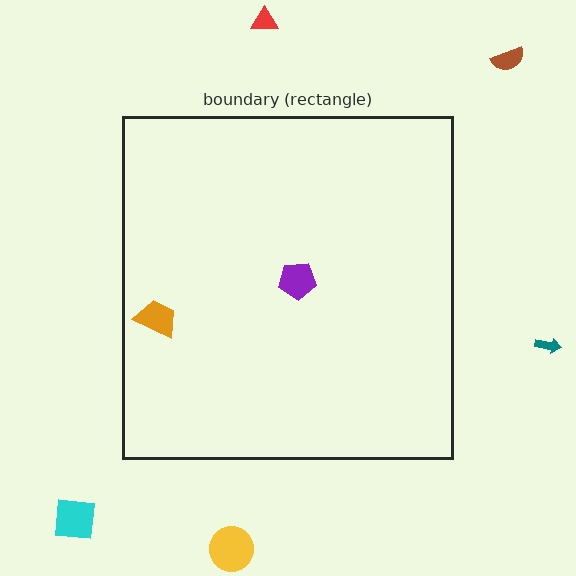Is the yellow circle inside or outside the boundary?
Outside.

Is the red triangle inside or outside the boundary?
Outside.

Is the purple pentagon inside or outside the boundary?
Inside.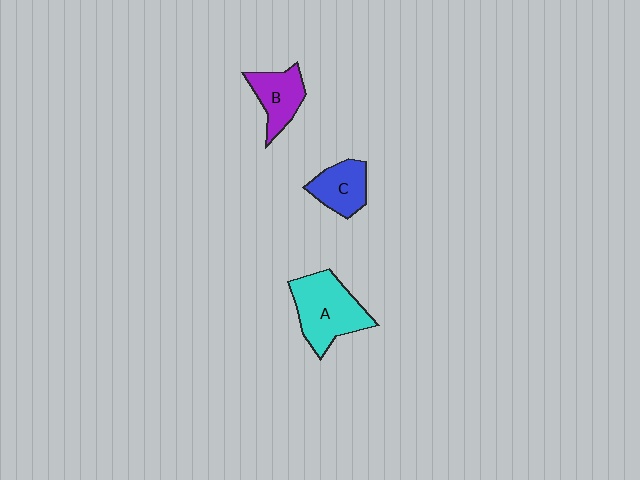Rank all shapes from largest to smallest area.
From largest to smallest: A (cyan), B (purple), C (blue).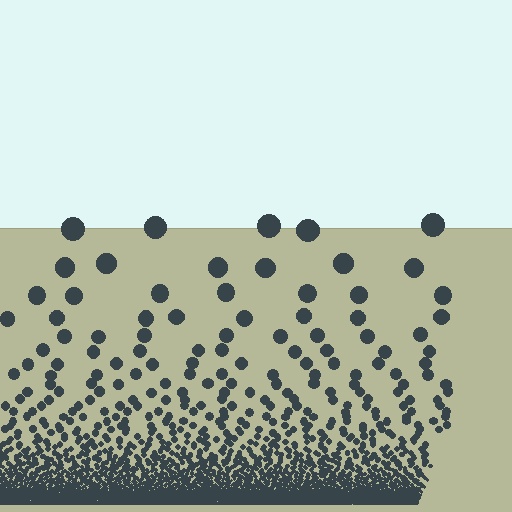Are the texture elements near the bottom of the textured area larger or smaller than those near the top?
Smaller. The gradient is inverted — elements near the bottom are smaller and denser.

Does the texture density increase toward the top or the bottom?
Density increases toward the bottom.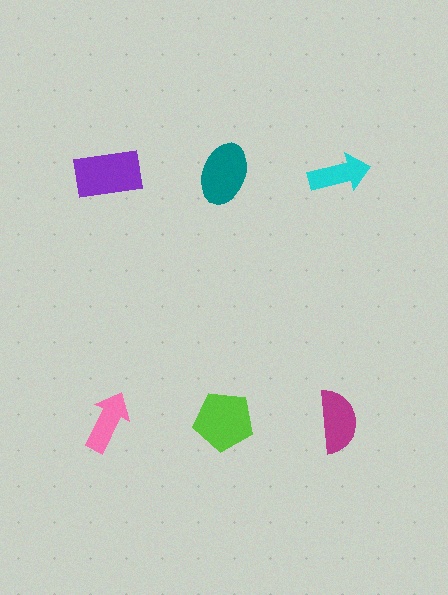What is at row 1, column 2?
A teal ellipse.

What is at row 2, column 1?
A pink arrow.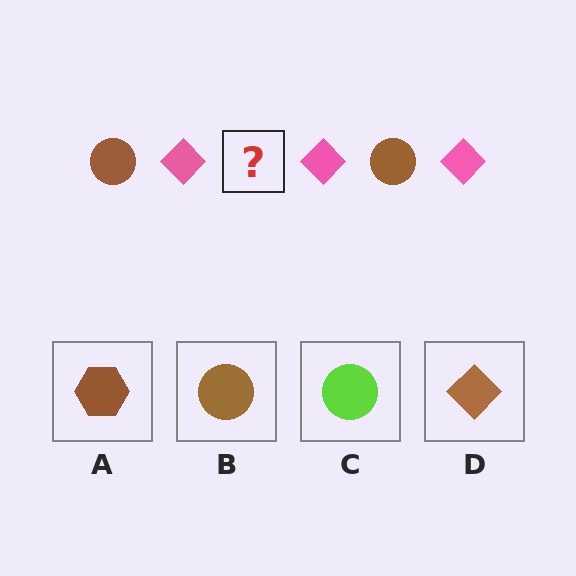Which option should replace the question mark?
Option B.